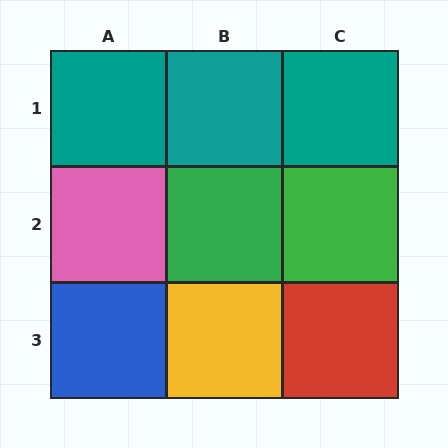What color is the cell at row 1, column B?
Teal.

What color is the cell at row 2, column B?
Green.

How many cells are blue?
1 cell is blue.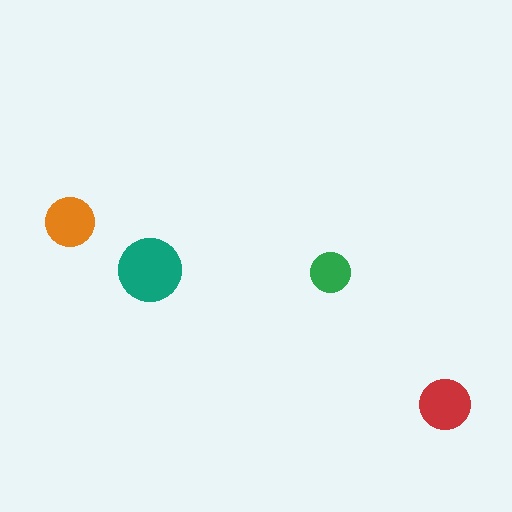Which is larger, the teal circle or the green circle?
The teal one.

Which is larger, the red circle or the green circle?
The red one.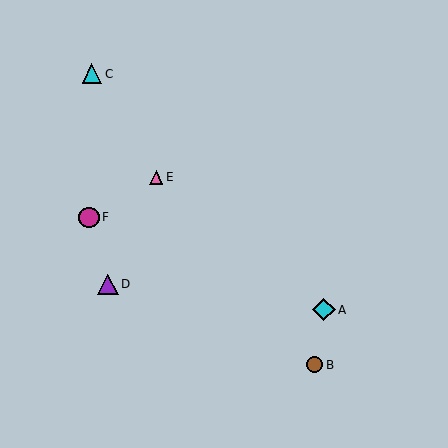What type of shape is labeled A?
Shape A is a cyan diamond.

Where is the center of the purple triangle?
The center of the purple triangle is at (108, 285).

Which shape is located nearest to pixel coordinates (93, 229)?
The magenta circle (labeled F) at (89, 217) is nearest to that location.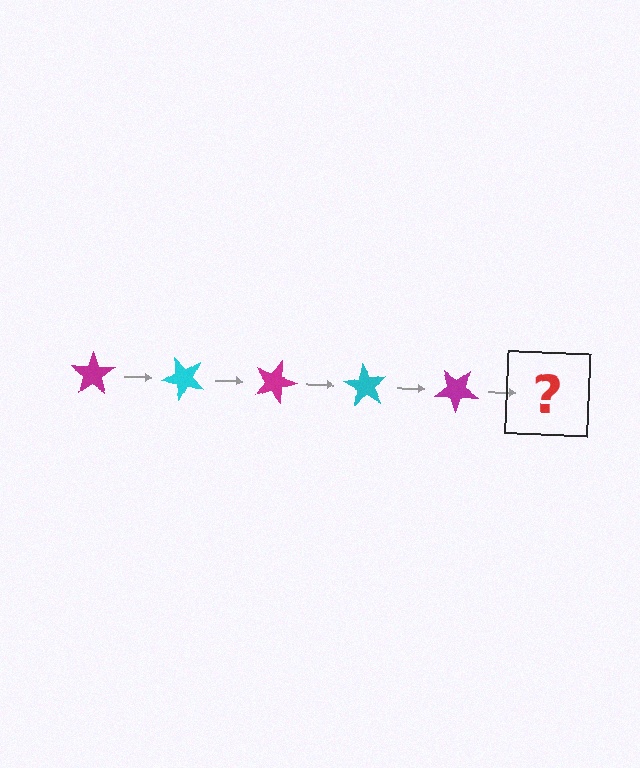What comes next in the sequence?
The next element should be a cyan star, rotated 225 degrees from the start.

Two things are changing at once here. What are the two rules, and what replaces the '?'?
The two rules are that it rotates 45 degrees each step and the color cycles through magenta and cyan. The '?' should be a cyan star, rotated 225 degrees from the start.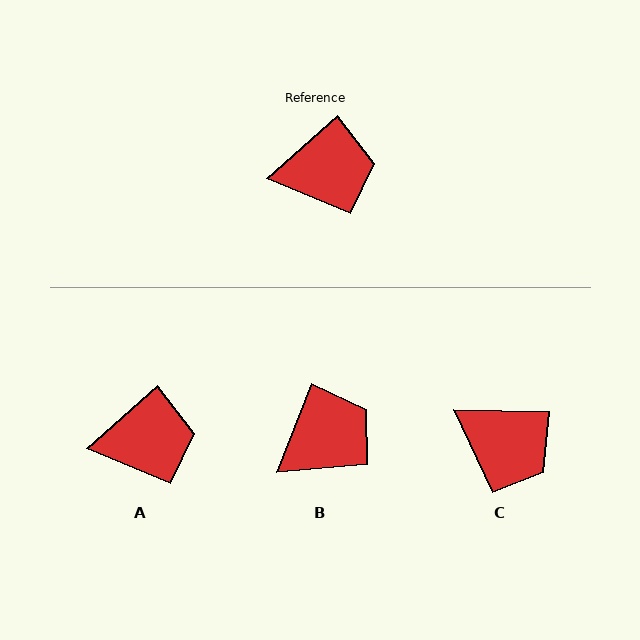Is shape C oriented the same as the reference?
No, it is off by about 43 degrees.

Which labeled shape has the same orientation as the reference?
A.